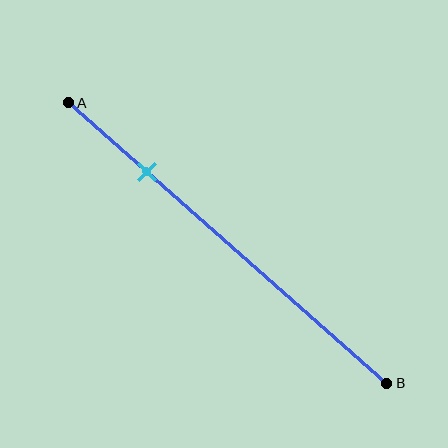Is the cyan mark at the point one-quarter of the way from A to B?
Yes, the mark is approximately at the one-quarter point.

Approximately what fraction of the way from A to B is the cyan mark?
The cyan mark is approximately 25% of the way from A to B.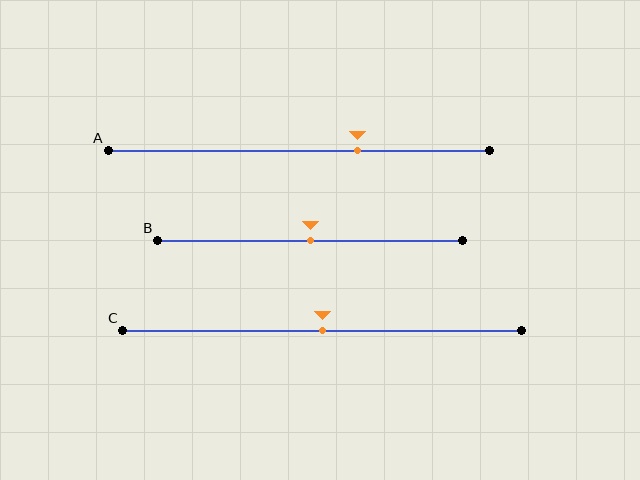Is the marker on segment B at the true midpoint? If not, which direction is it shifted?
Yes, the marker on segment B is at the true midpoint.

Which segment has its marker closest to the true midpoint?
Segment B has its marker closest to the true midpoint.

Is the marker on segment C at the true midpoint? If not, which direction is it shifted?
Yes, the marker on segment C is at the true midpoint.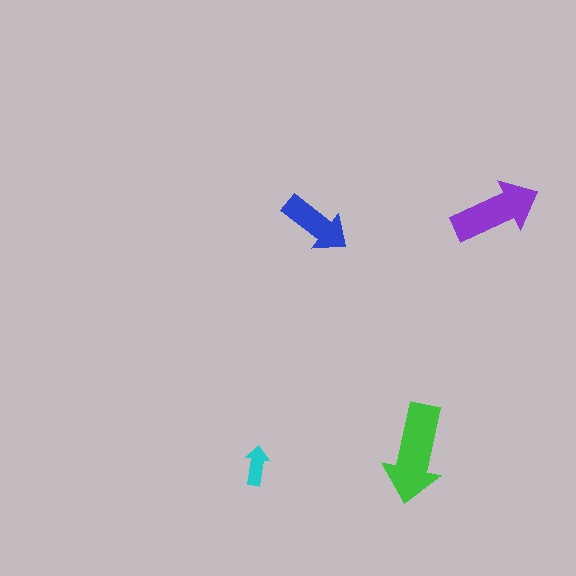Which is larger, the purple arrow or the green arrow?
The green one.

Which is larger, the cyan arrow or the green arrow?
The green one.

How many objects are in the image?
There are 4 objects in the image.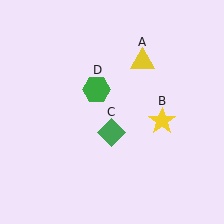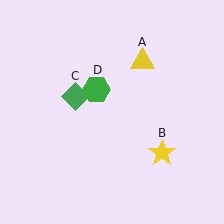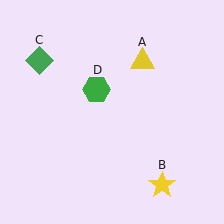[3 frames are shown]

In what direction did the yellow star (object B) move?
The yellow star (object B) moved down.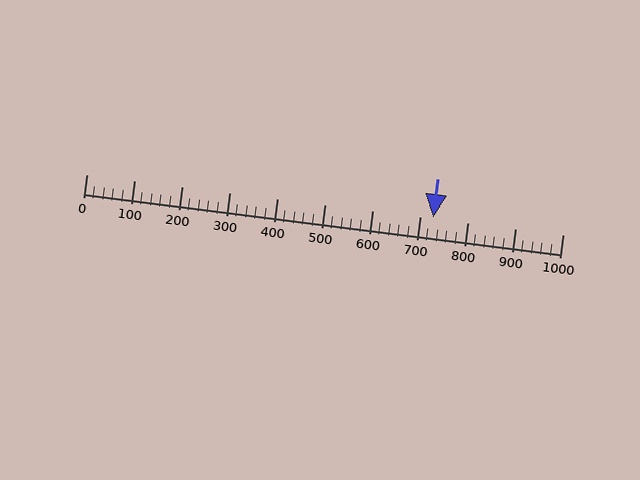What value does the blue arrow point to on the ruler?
The blue arrow points to approximately 728.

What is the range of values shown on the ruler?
The ruler shows values from 0 to 1000.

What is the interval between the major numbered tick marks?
The major tick marks are spaced 100 units apart.